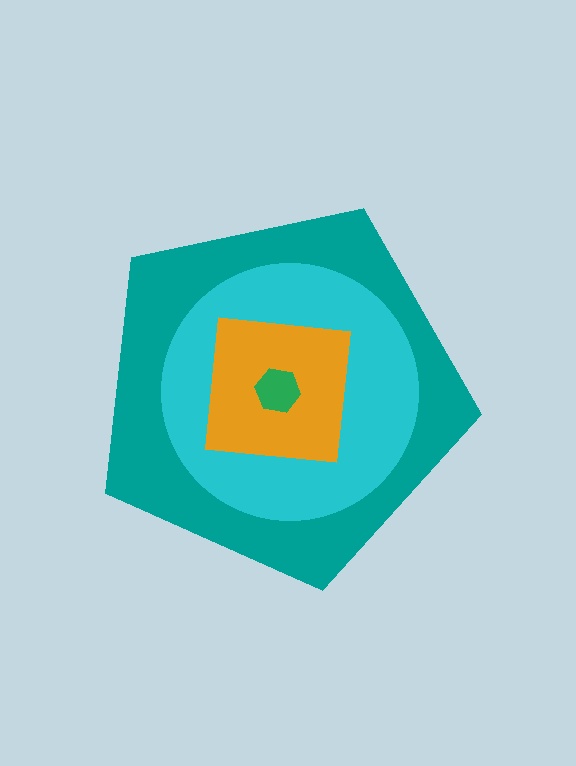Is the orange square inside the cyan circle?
Yes.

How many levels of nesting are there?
4.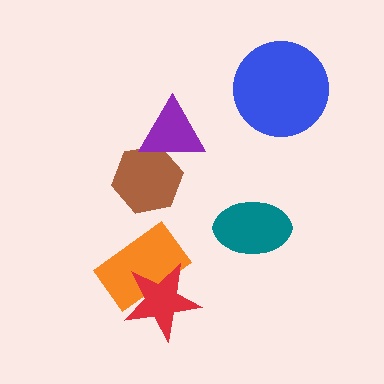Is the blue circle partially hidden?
No, no other shape covers it.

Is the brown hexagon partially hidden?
Yes, it is partially covered by another shape.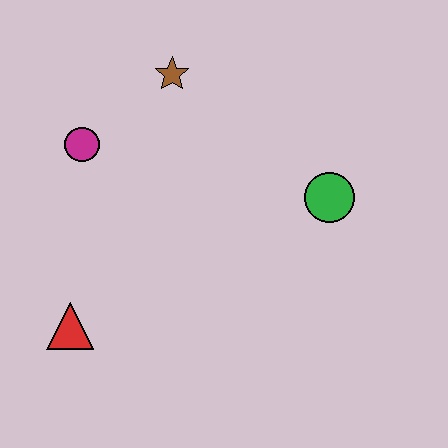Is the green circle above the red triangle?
Yes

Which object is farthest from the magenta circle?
The green circle is farthest from the magenta circle.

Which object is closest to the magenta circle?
The brown star is closest to the magenta circle.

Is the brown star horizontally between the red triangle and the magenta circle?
No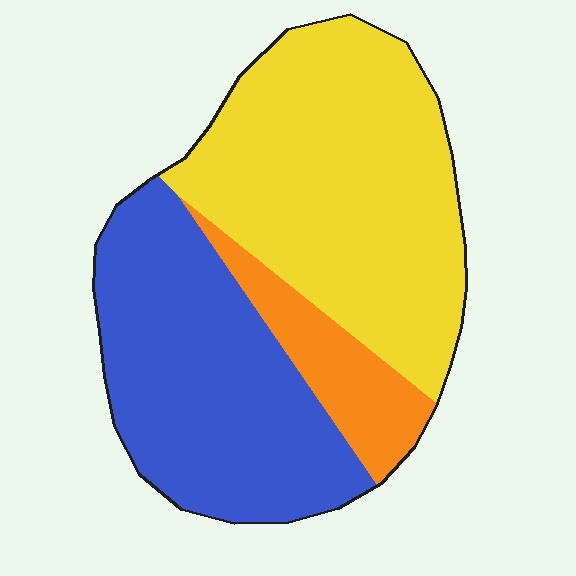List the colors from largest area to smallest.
From largest to smallest: yellow, blue, orange.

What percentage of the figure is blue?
Blue covers around 40% of the figure.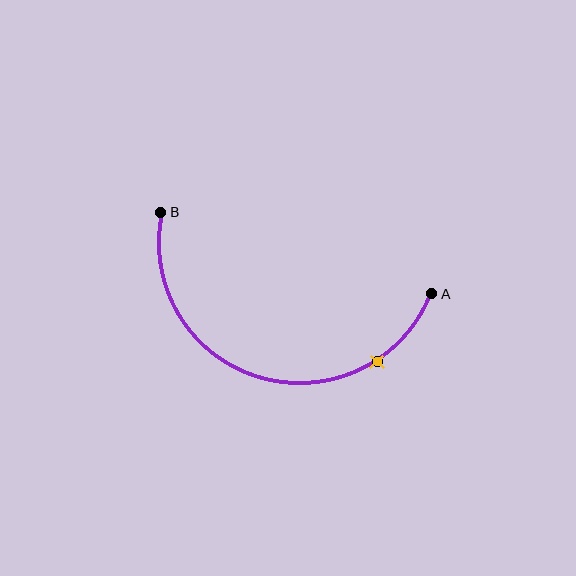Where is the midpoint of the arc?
The arc midpoint is the point on the curve farthest from the straight line joining A and B. It sits below that line.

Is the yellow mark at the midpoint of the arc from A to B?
No. The yellow mark lies on the arc but is closer to endpoint A. The arc midpoint would be at the point on the curve equidistant along the arc from both A and B.